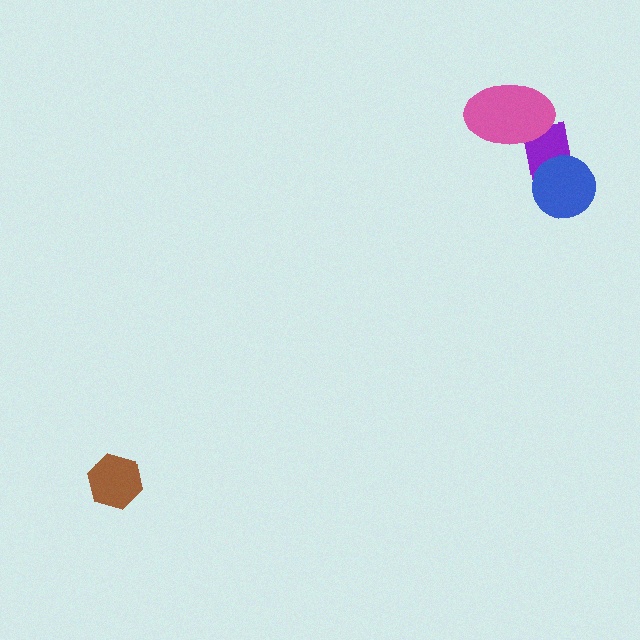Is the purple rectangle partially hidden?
Yes, it is partially covered by another shape.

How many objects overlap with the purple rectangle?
2 objects overlap with the purple rectangle.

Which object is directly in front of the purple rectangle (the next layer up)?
The blue circle is directly in front of the purple rectangle.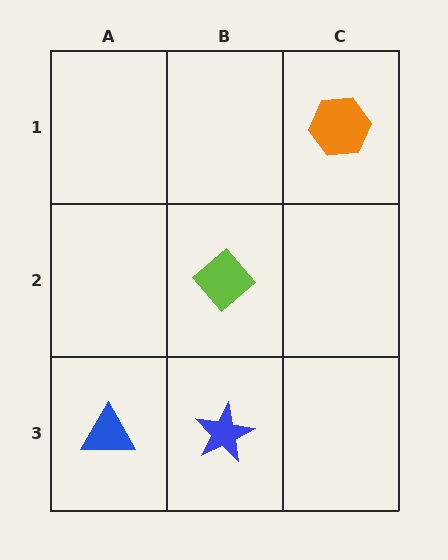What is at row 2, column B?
A lime diamond.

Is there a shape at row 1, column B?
No, that cell is empty.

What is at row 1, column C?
An orange hexagon.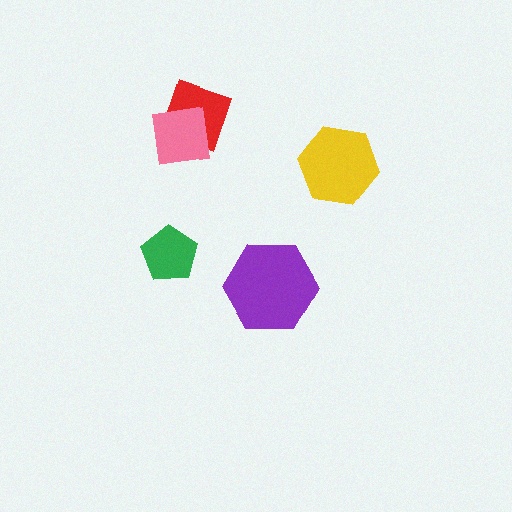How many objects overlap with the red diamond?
1 object overlaps with the red diamond.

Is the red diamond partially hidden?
Yes, it is partially covered by another shape.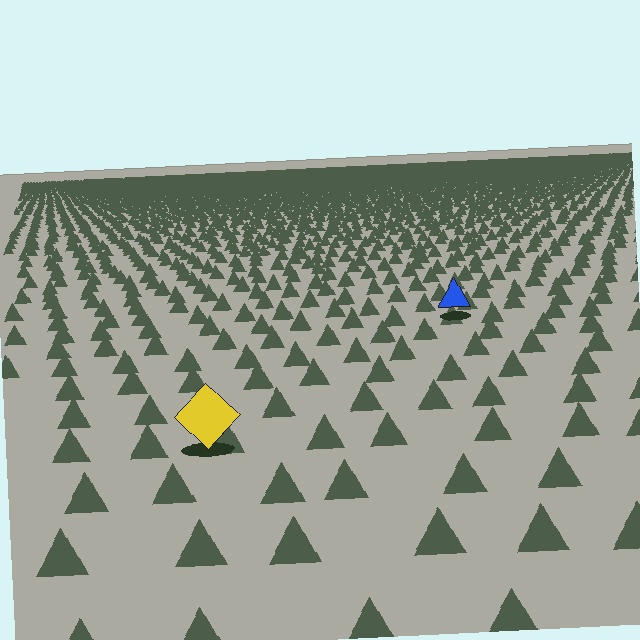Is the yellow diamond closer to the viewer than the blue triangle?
Yes. The yellow diamond is closer — you can tell from the texture gradient: the ground texture is coarser near it.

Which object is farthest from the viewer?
The blue triangle is farthest from the viewer. It appears smaller and the ground texture around it is denser.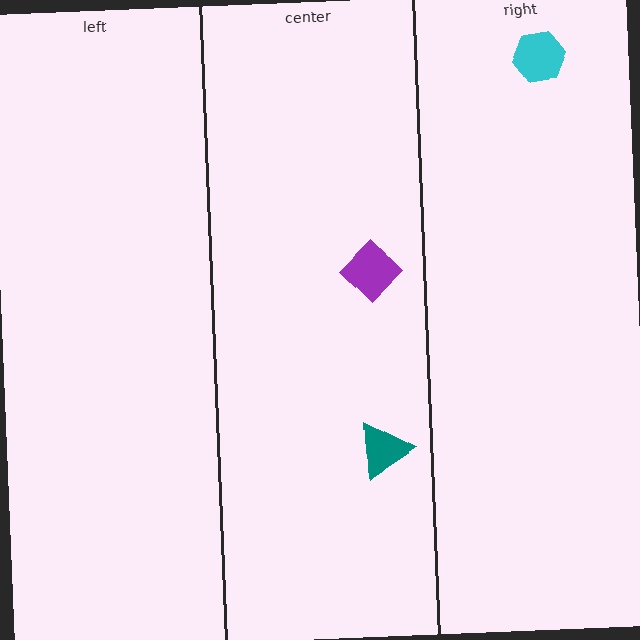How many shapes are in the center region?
2.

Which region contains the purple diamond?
The center region.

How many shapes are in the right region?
1.